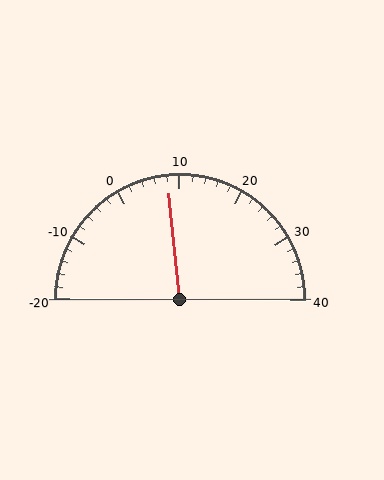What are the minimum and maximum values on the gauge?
The gauge ranges from -20 to 40.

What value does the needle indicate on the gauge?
The needle indicates approximately 8.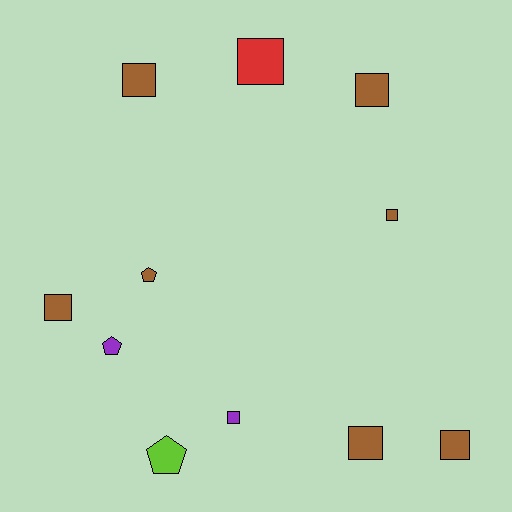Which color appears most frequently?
Brown, with 7 objects.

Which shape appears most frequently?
Square, with 8 objects.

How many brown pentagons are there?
There is 1 brown pentagon.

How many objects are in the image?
There are 11 objects.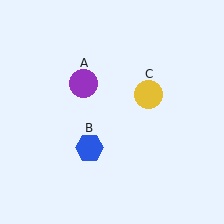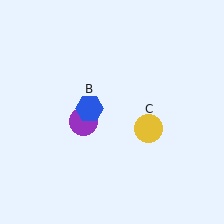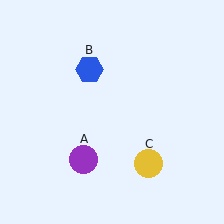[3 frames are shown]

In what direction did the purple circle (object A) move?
The purple circle (object A) moved down.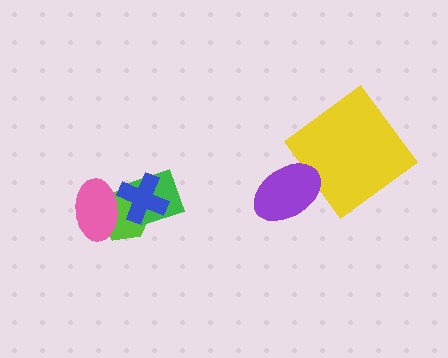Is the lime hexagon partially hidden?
Yes, it is partially covered by another shape.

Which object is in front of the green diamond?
The blue cross is in front of the green diamond.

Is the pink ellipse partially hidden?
Yes, it is partially covered by another shape.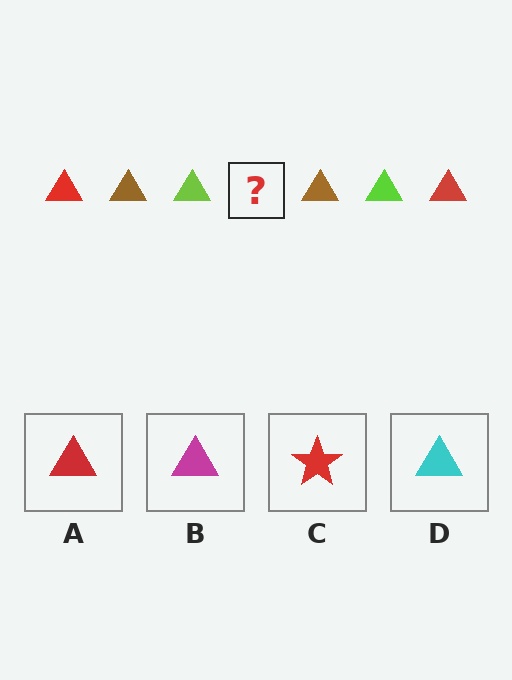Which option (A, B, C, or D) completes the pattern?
A.